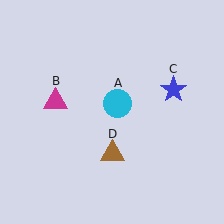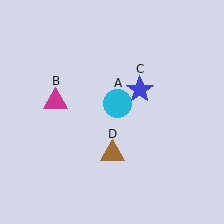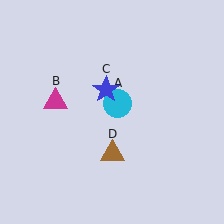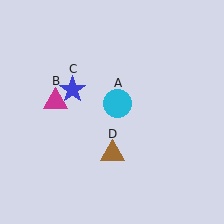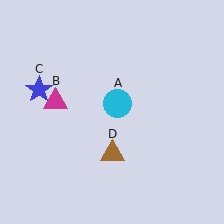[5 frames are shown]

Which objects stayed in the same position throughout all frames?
Cyan circle (object A) and magenta triangle (object B) and brown triangle (object D) remained stationary.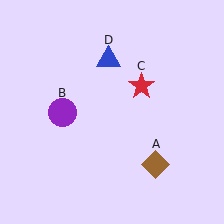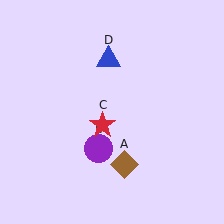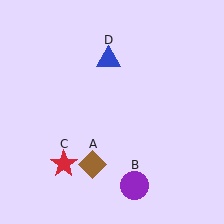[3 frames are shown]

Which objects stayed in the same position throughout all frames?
Blue triangle (object D) remained stationary.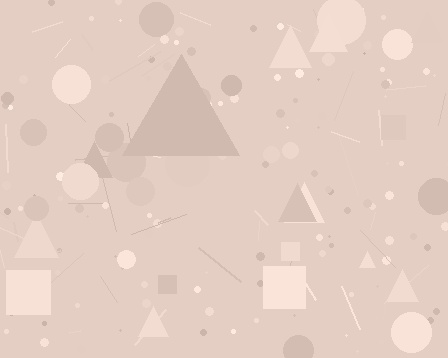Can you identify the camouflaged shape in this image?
The camouflaged shape is a triangle.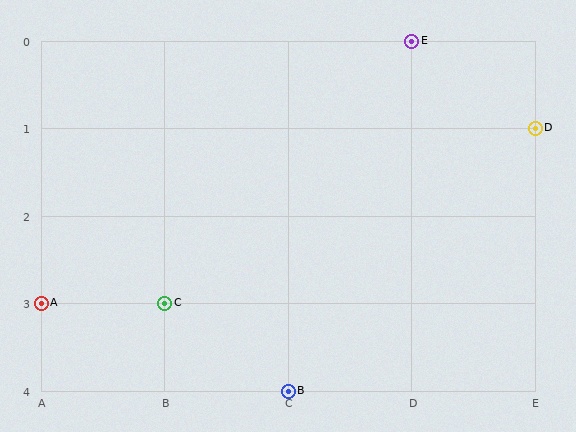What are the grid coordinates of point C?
Point C is at grid coordinates (B, 3).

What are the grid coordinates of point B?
Point B is at grid coordinates (C, 4).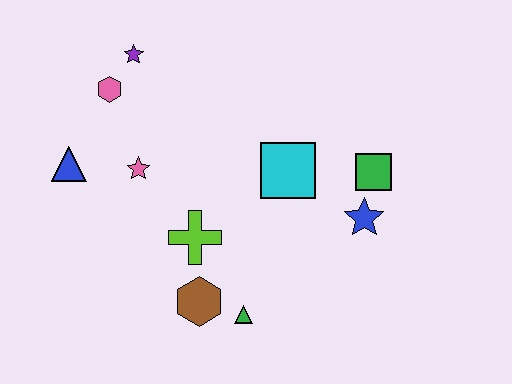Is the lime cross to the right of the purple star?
Yes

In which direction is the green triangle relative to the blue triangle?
The green triangle is to the right of the blue triangle.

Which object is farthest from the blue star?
The blue triangle is farthest from the blue star.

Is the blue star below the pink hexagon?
Yes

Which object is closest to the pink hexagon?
The purple star is closest to the pink hexagon.